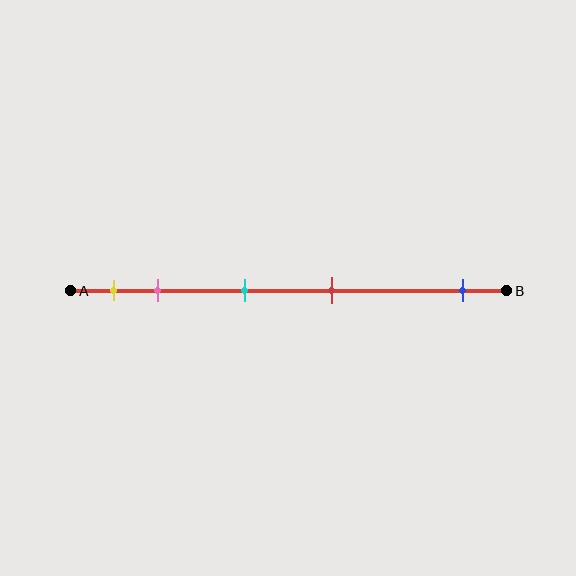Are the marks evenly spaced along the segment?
No, the marks are not evenly spaced.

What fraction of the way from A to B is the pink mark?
The pink mark is approximately 20% (0.2) of the way from A to B.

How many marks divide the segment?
There are 5 marks dividing the segment.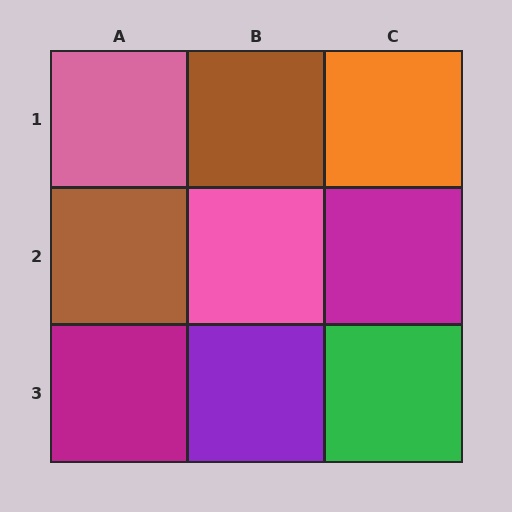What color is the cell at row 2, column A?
Brown.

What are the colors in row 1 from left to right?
Pink, brown, orange.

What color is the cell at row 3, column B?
Purple.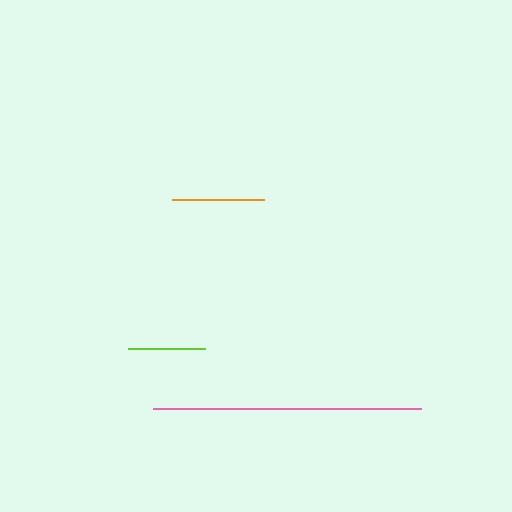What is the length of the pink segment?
The pink segment is approximately 268 pixels long.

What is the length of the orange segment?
The orange segment is approximately 92 pixels long.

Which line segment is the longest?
The pink line is the longest at approximately 268 pixels.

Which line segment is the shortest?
The lime line is the shortest at approximately 77 pixels.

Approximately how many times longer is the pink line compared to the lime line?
The pink line is approximately 3.5 times the length of the lime line.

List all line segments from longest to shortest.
From longest to shortest: pink, orange, lime.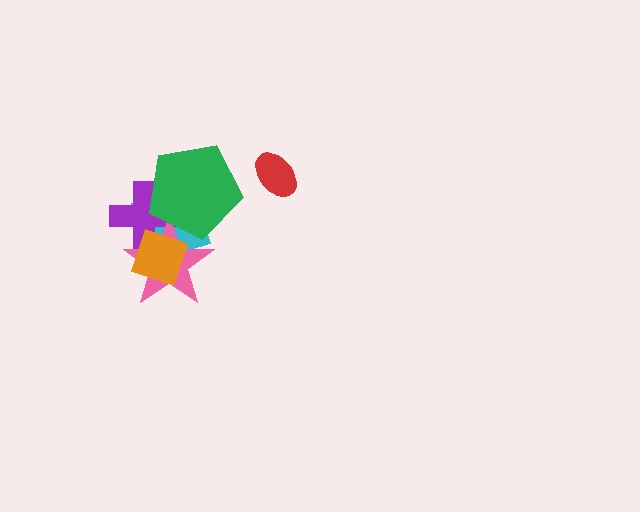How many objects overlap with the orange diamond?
3 objects overlap with the orange diamond.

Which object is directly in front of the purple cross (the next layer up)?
The pink star is directly in front of the purple cross.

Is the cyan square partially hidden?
Yes, it is partially covered by another shape.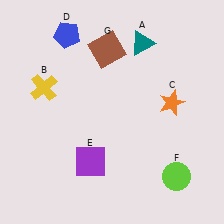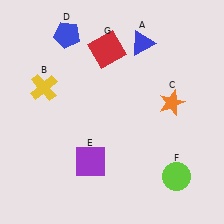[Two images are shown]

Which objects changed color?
A changed from teal to blue. G changed from brown to red.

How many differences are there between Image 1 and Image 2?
There are 2 differences between the two images.